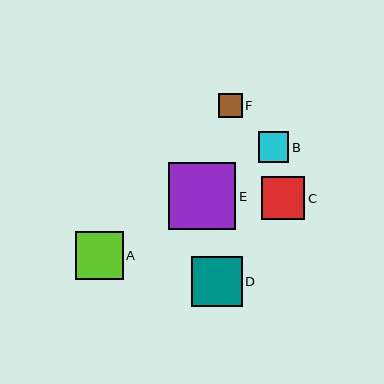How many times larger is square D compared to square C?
Square D is approximately 1.2 times the size of square C.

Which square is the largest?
Square E is the largest with a size of approximately 67 pixels.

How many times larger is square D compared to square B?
Square D is approximately 1.6 times the size of square B.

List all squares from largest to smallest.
From largest to smallest: E, D, A, C, B, F.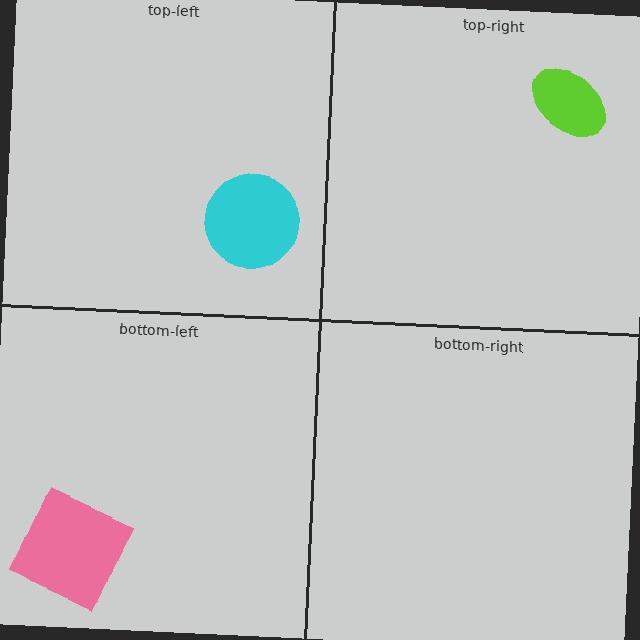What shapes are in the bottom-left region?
The pink square.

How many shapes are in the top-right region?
1.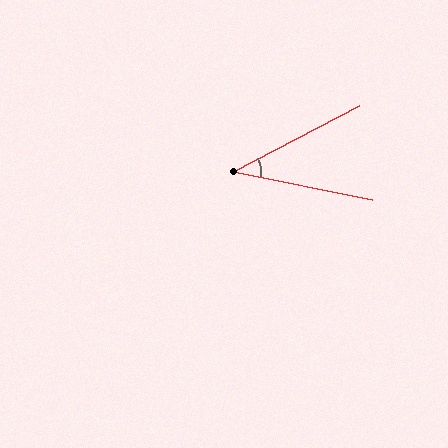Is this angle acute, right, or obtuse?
It is acute.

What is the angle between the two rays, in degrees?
Approximately 39 degrees.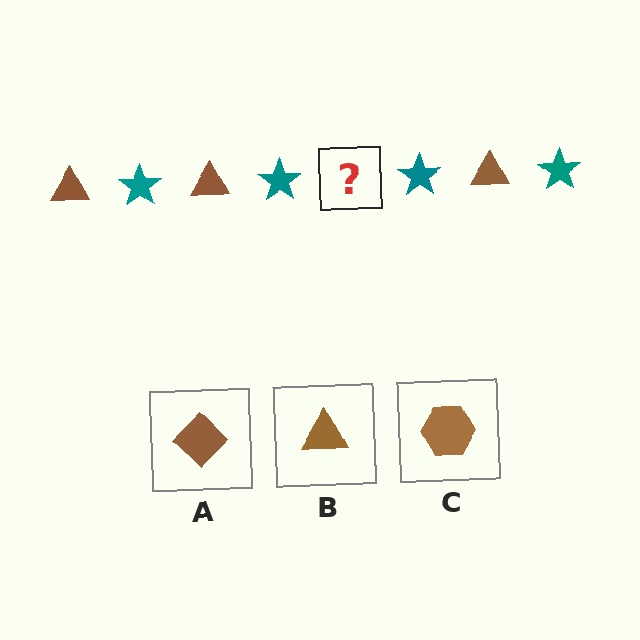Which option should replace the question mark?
Option B.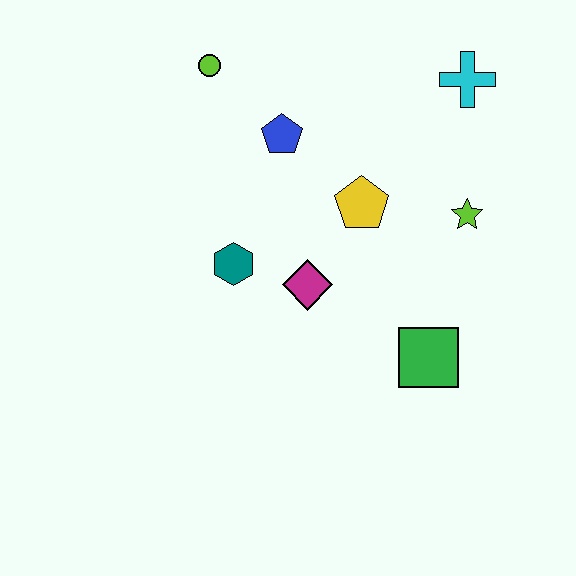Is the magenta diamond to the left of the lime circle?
No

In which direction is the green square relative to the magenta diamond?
The green square is to the right of the magenta diamond.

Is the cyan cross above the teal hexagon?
Yes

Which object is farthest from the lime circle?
The green square is farthest from the lime circle.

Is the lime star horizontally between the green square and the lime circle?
No